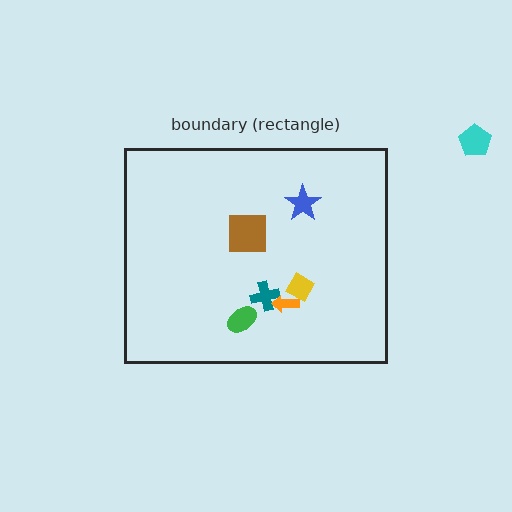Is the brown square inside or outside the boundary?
Inside.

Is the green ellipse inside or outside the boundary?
Inside.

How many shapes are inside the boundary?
6 inside, 1 outside.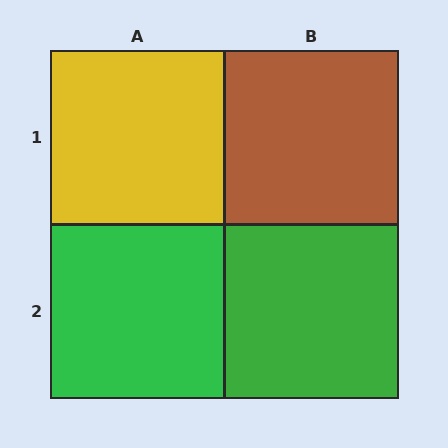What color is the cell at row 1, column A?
Yellow.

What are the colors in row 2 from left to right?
Green, green.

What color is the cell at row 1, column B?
Brown.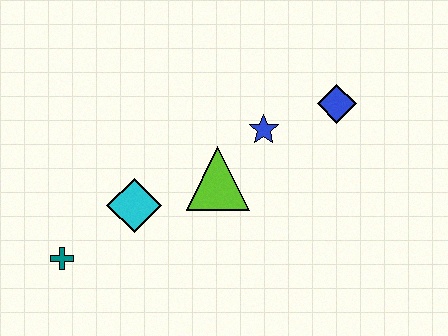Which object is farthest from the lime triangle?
The teal cross is farthest from the lime triangle.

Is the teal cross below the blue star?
Yes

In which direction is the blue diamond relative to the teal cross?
The blue diamond is to the right of the teal cross.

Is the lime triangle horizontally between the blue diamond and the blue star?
No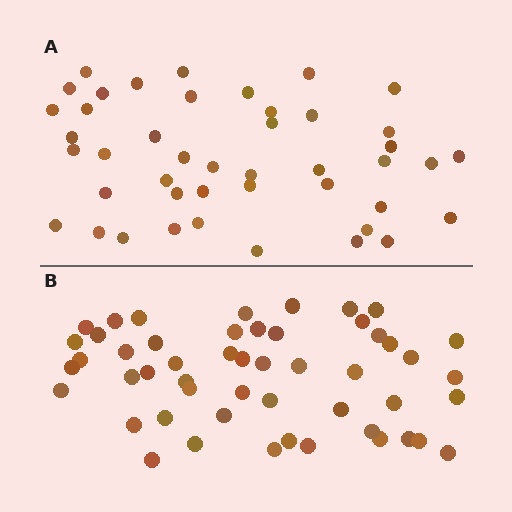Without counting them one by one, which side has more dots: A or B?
Region B (the bottom region) has more dots.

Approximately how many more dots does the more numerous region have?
Region B has roughly 8 or so more dots than region A.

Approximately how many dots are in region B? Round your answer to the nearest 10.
About 50 dots. (The exact count is 51, which rounds to 50.)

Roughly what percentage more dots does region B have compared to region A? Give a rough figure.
About 15% more.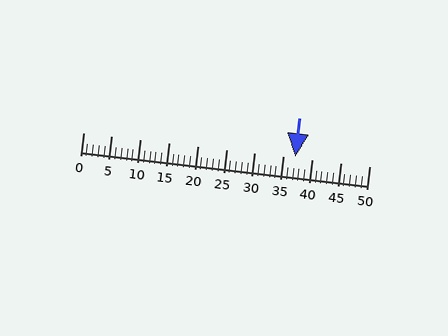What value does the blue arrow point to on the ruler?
The blue arrow points to approximately 37.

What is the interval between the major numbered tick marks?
The major tick marks are spaced 5 units apart.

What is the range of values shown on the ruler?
The ruler shows values from 0 to 50.